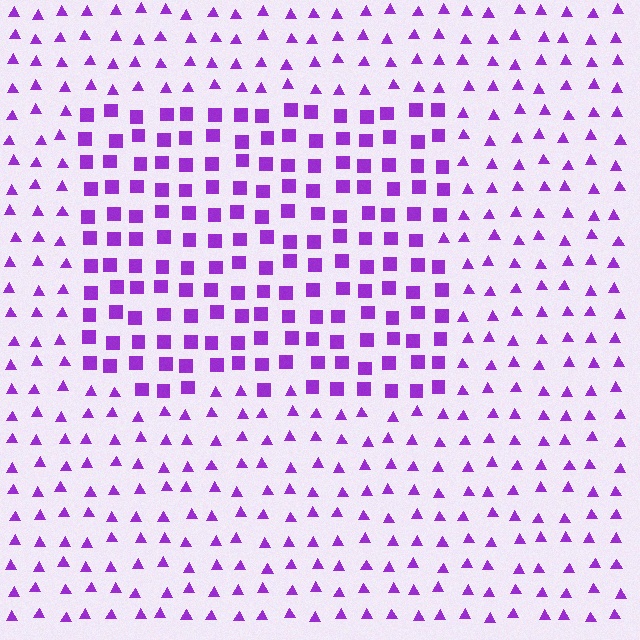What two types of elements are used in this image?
The image uses squares inside the rectangle region and triangles outside it.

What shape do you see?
I see a rectangle.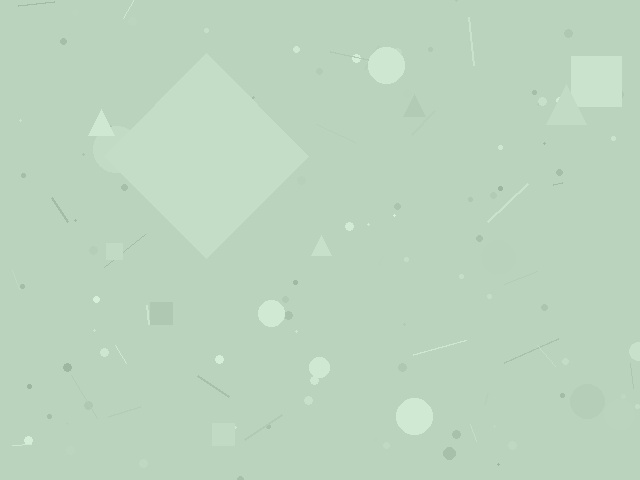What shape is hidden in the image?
A diamond is hidden in the image.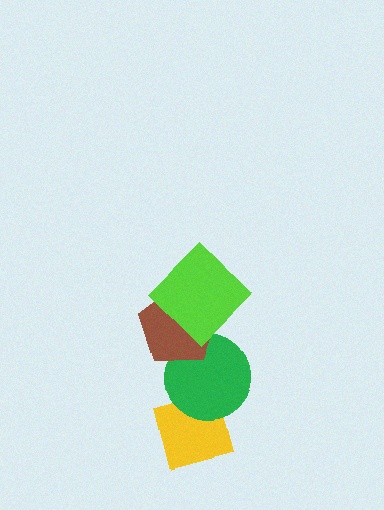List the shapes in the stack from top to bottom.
From top to bottom: the lime diamond, the brown pentagon, the green circle, the yellow diamond.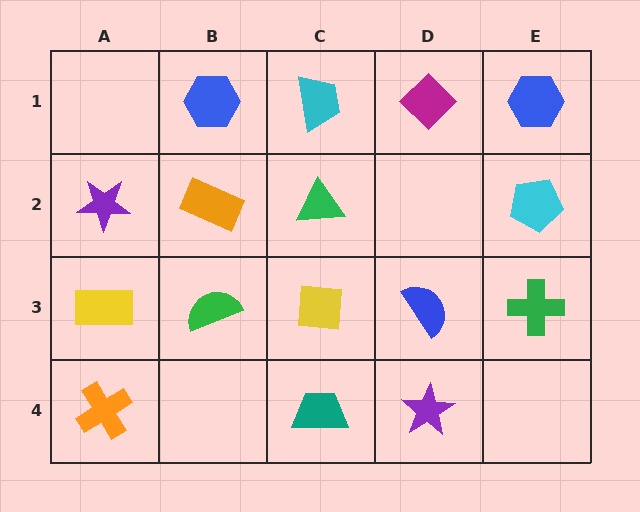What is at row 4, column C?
A teal trapezoid.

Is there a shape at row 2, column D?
No, that cell is empty.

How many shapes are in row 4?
3 shapes.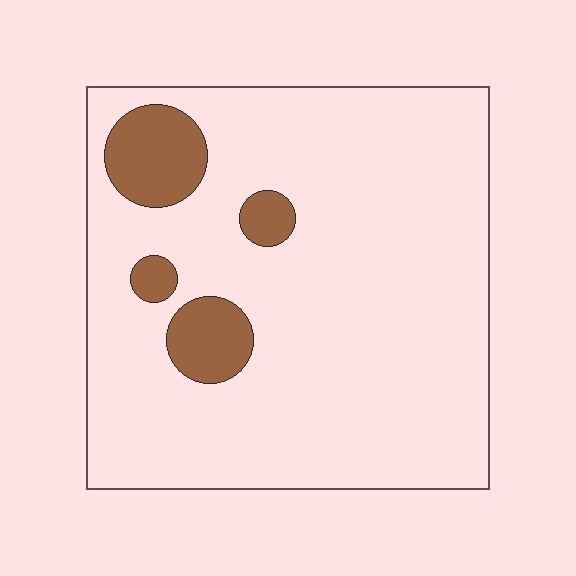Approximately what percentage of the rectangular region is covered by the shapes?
Approximately 10%.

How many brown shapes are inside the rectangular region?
4.